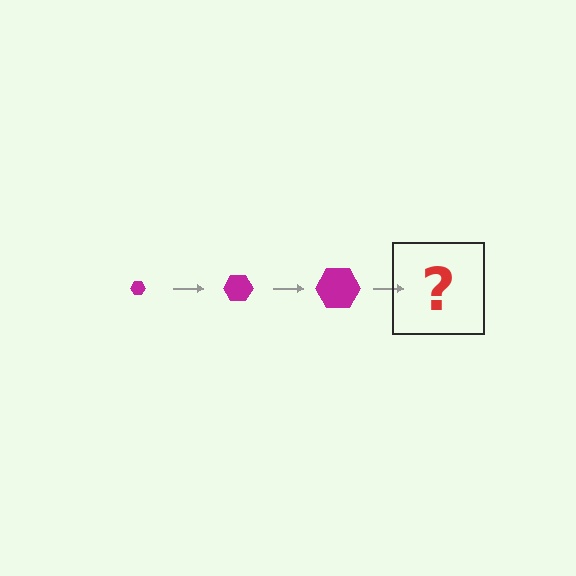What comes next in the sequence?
The next element should be a magenta hexagon, larger than the previous one.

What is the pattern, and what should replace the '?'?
The pattern is that the hexagon gets progressively larger each step. The '?' should be a magenta hexagon, larger than the previous one.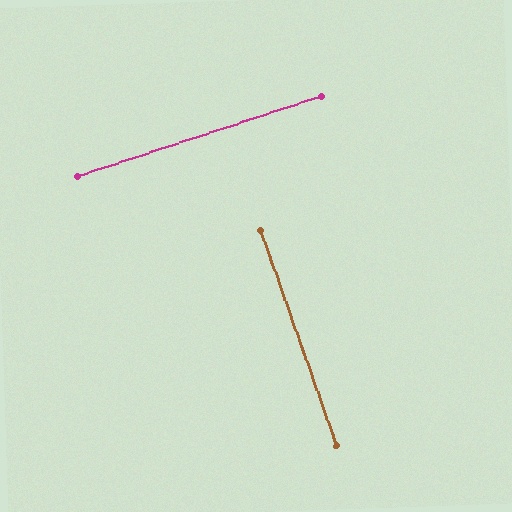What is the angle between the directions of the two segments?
Approximately 89 degrees.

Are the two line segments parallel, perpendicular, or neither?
Perpendicular — they meet at approximately 89°.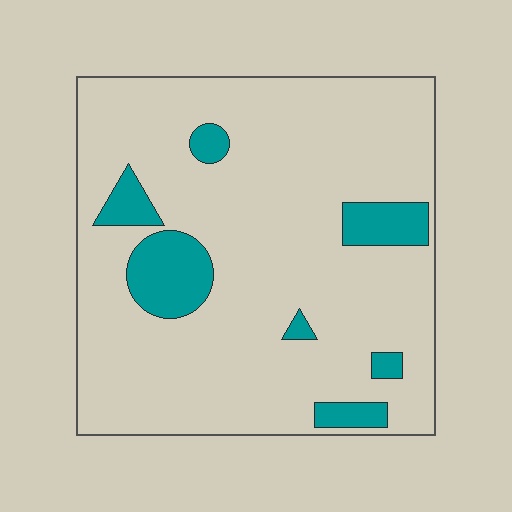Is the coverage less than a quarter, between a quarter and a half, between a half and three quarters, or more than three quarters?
Less than a quarter.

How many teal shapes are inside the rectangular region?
7.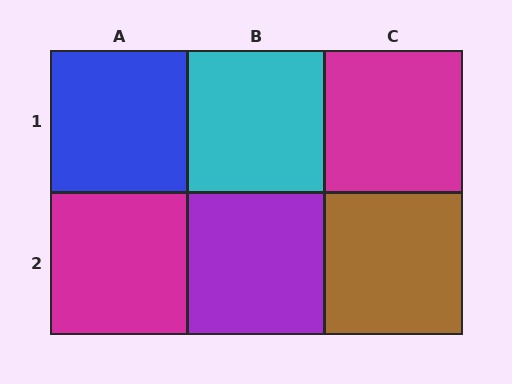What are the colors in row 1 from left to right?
Blue, cyan, magenta.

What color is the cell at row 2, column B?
Purple.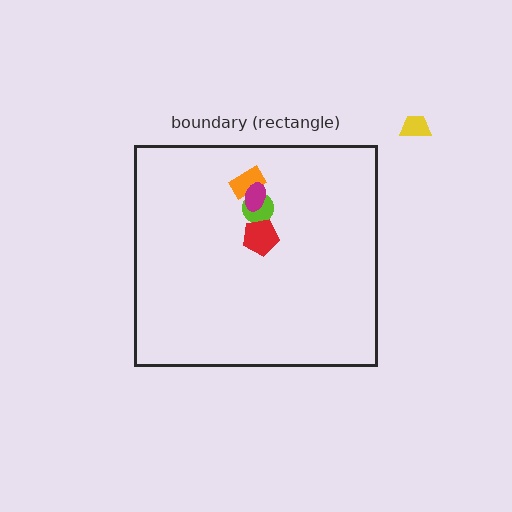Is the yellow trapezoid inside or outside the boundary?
Outside.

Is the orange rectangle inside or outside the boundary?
Inside.